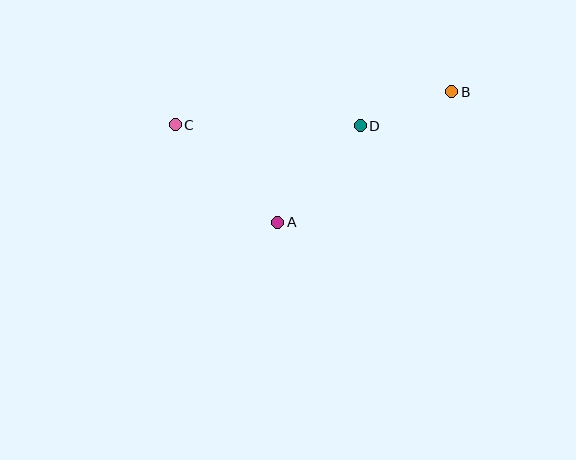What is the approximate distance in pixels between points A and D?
The distance between A and D is approximately 127 pixels.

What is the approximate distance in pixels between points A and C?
The distance between A and C is approximately 141 pixels.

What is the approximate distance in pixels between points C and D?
The distance between C and D is approximately 185 pixels.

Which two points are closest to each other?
Points B and D are closest to each other.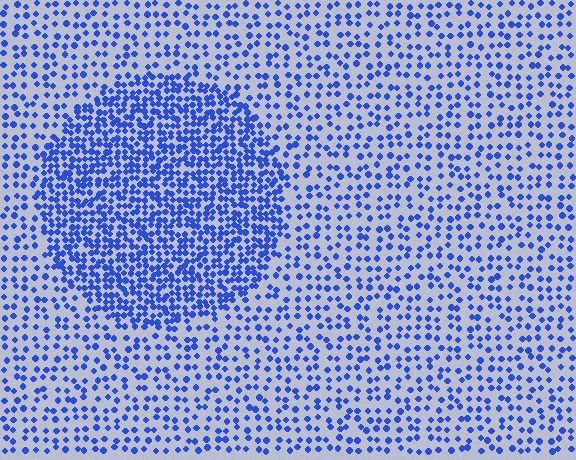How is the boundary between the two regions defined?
The boundary is defined by a change in element density (approximately 2.2x ratio). All elements are the same color, size, and shape.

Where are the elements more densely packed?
The elements are more densely packed inside the circle boundary.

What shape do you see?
I see a circle.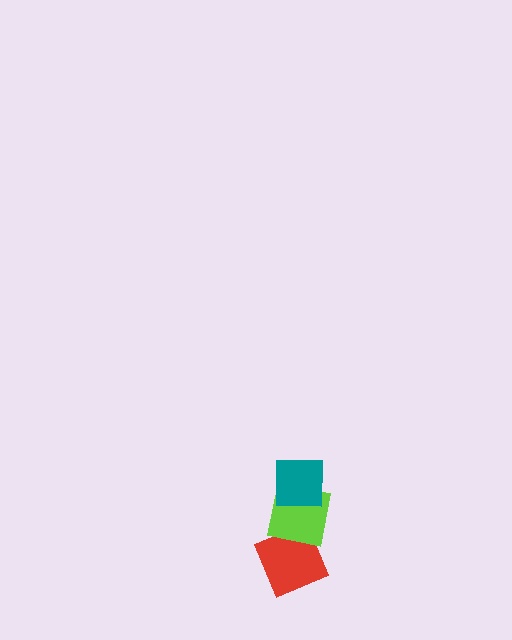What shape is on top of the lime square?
The teal square is on top of the lime square.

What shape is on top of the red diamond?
The lime square is on top of the red diamond.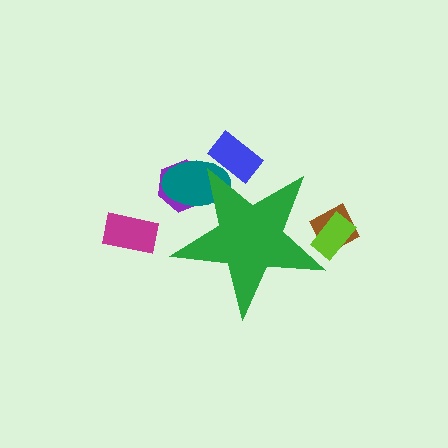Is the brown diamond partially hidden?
Yes, the brown diamond is partially hidden behind the green star.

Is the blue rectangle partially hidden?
Yes, the blue rectangle is partially hidden behind the green star.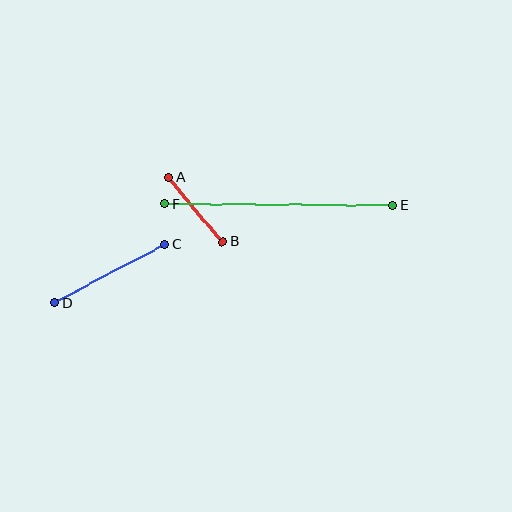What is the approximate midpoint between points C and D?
The midpoint is at approximately (109, 274) pixels.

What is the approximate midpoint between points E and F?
The midpoint is at approximately (279, 205) pixels.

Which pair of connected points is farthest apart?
Points E and F are farthest apart.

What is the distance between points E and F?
The distance is approximately 228 pixels.